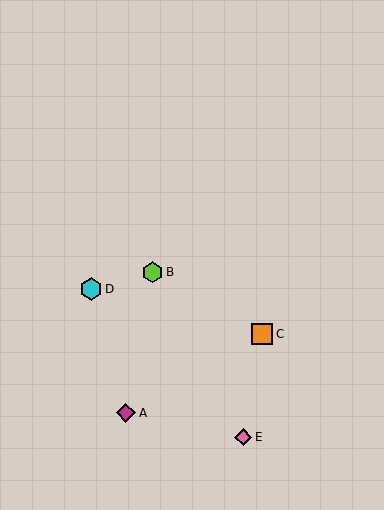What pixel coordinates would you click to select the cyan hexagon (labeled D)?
Click at (91, 289) to select the cyan hexagon D.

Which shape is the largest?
The cyan hexagon (labeled D) is the largest.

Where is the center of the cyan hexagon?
The center of the cyan hexagon is at (91, 289).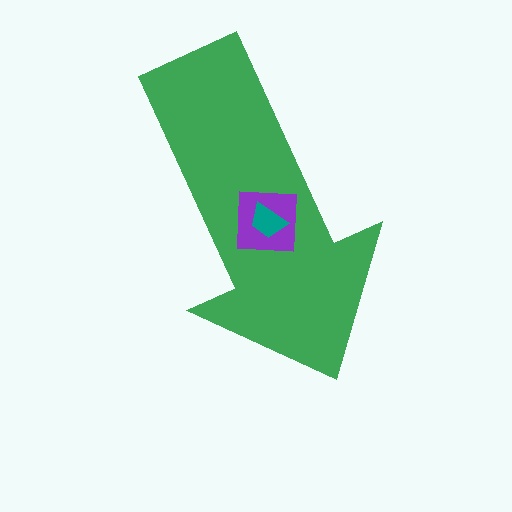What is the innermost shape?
The teal trapezoid.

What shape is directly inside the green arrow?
The purple square.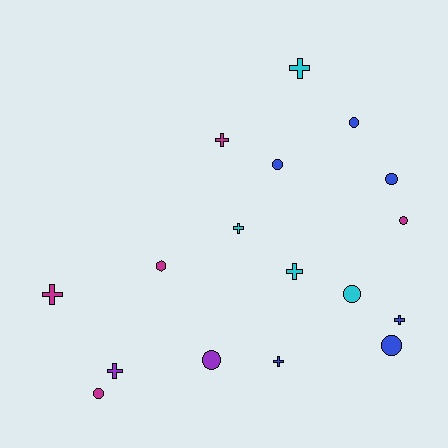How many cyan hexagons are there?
There are no cyan hexagons.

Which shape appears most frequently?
Cross, with 8 objects.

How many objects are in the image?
There are 17 objects.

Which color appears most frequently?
Blue, with 6 objects.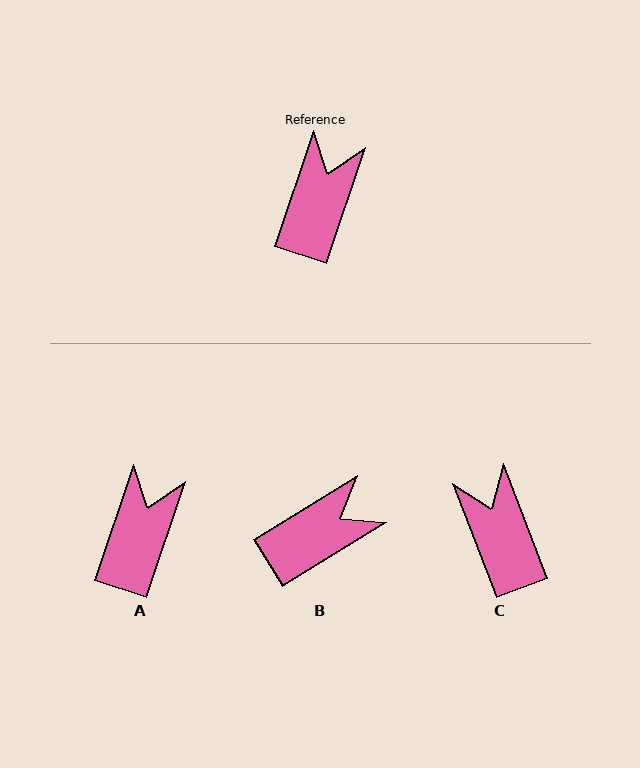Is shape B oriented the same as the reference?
No, it is off by about 39 degrees.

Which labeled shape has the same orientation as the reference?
A.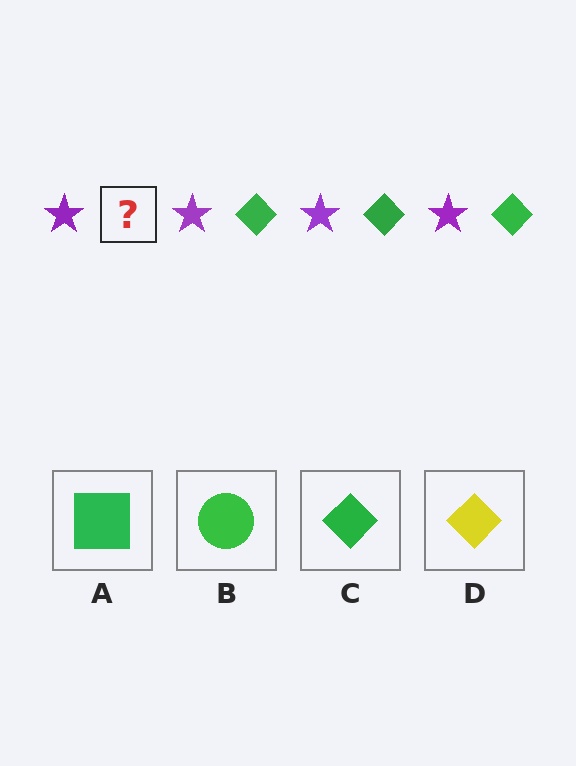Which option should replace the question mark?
Option C.